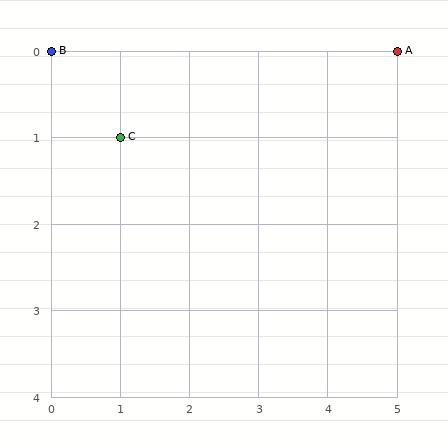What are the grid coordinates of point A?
Point A is at grid coordinates (5, 0).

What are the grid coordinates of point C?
Point C is at grid coordinates (1, 1).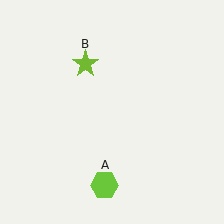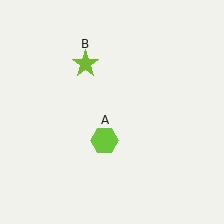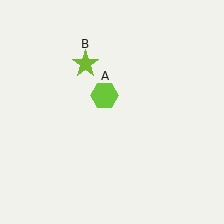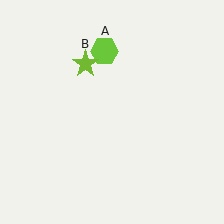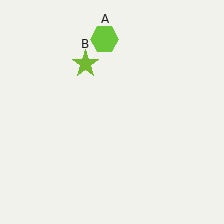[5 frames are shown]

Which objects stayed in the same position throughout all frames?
Lime star (object B) remained stationary.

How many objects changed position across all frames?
1 object changed position: lime hexagon (object A).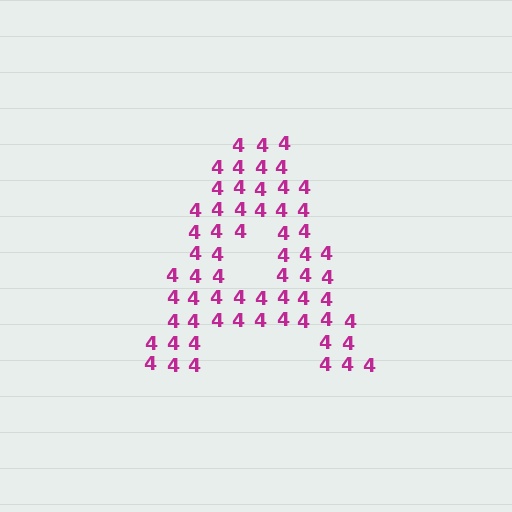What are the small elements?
The small elements are digit 4's.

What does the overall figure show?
The overall figure shows the letter A.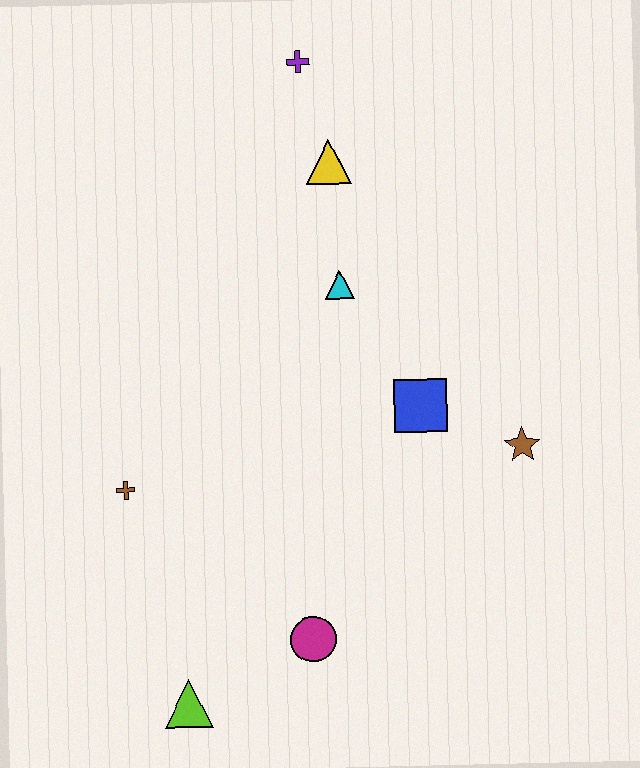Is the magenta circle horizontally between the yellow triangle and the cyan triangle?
No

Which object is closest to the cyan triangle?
The yellow triangle is closest to the cyan triangle.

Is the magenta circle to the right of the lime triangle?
Yes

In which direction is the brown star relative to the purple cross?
The brown star is below the purple cross.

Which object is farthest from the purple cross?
The lime triangle is farthest from the purple cross.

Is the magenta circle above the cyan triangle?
No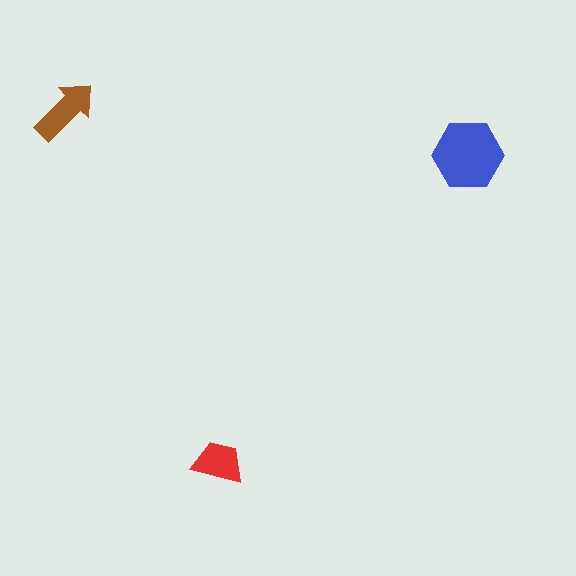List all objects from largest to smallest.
The blue hexagon, the brown arrow, the red trapezoid.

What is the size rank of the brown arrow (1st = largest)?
2nd.